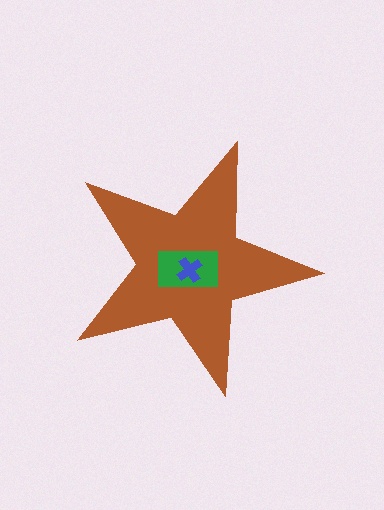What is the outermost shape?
The brown star.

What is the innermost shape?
The blue cross.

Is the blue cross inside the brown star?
Yes.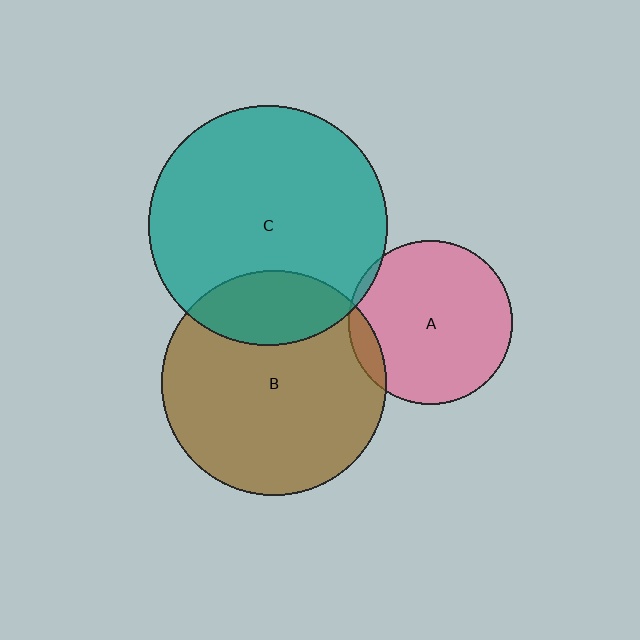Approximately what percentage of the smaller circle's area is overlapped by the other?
Approximately 20%.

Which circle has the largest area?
Circle C (teal).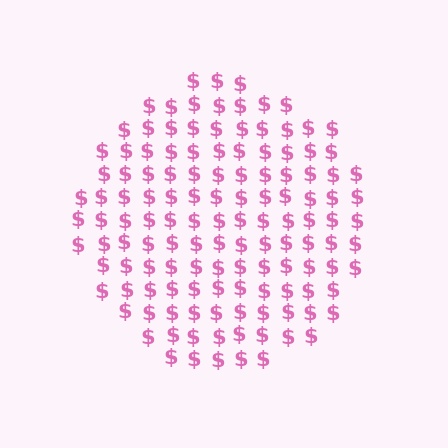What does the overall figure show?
The overall figure shows a circle.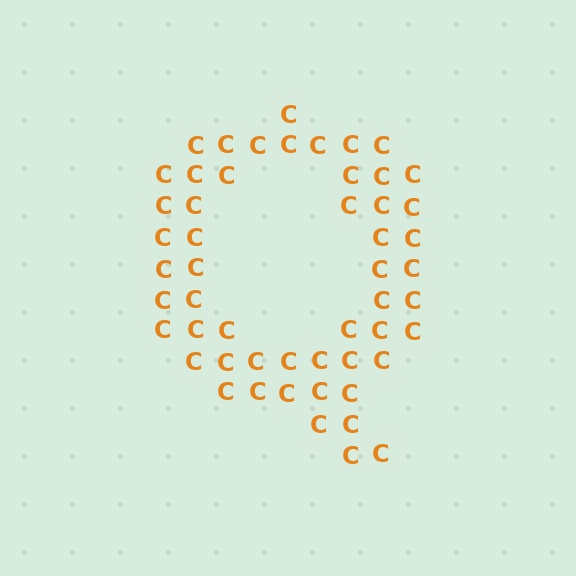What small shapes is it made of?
It is made of small letter C's.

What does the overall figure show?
The overall figure shows the letter Q.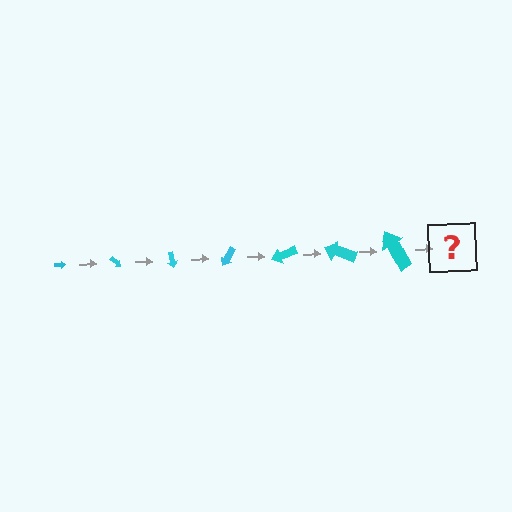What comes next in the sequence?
The next element should be an arrow, larger than the previous one and rotated 280 degrees from the start.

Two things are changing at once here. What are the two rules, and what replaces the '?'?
The two rules are that the arrow grows larger each step and it rotates 40 degrees each step. The '?' should be an arrow, larger than the previous one and rotated 280 degrees from the start.